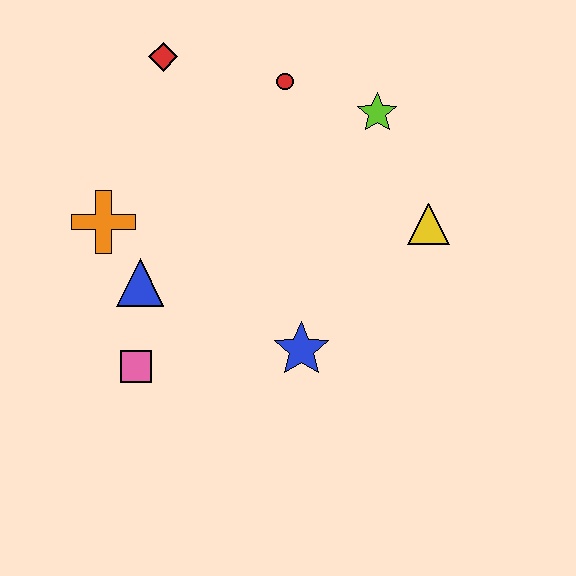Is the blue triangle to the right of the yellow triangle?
No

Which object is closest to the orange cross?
The blue triangle is closest to the orange cross.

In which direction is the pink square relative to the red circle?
The pink square is below the red circle.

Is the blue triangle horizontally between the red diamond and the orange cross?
Yes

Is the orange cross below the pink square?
No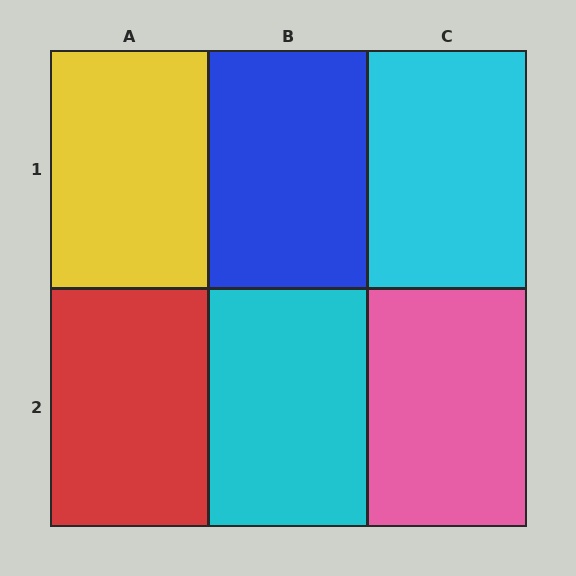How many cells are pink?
1 cell is pink.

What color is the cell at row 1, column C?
Cyan.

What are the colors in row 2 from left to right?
Red, cyan, pink.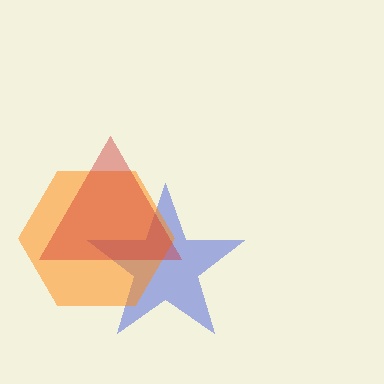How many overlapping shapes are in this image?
There are 3 overlapping shapes in the image.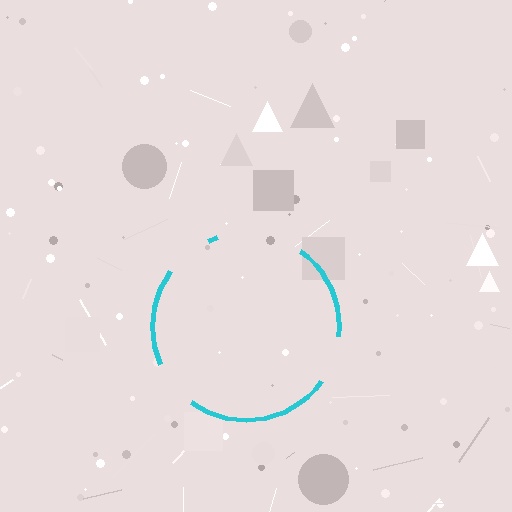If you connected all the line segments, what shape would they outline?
They would outline a circle.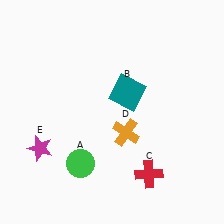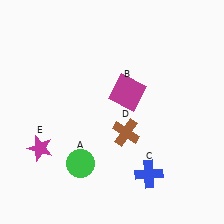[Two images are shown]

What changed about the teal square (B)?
In Image 1, B is teal. In Image 2, it changed to magenta.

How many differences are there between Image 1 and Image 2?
There are 3 differences between the two images.